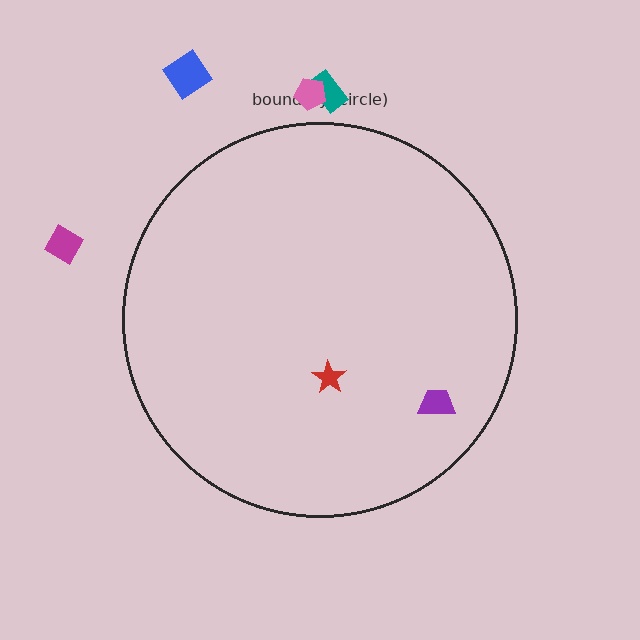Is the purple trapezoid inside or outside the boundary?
Inside.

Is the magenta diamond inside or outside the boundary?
Outside.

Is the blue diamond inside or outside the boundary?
Outside.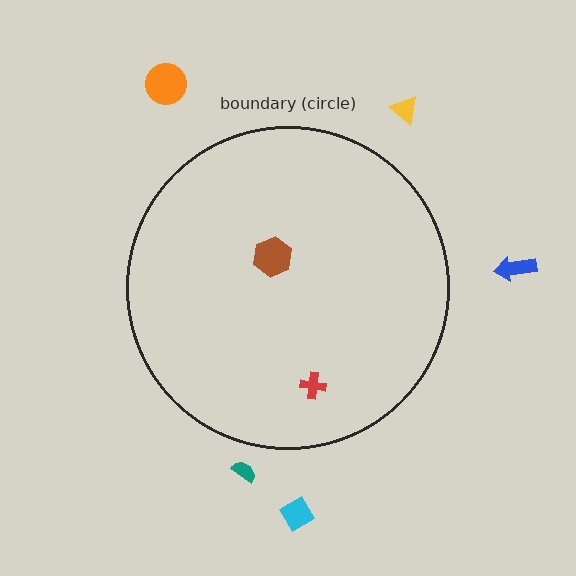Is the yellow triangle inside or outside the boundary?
Outside.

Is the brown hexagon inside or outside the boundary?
Inside.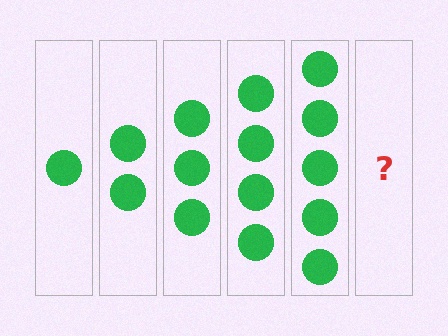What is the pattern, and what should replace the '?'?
The pattern is that each step adds one more circle. The '?' should be 6 circles.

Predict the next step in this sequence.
The next step is 6 circles.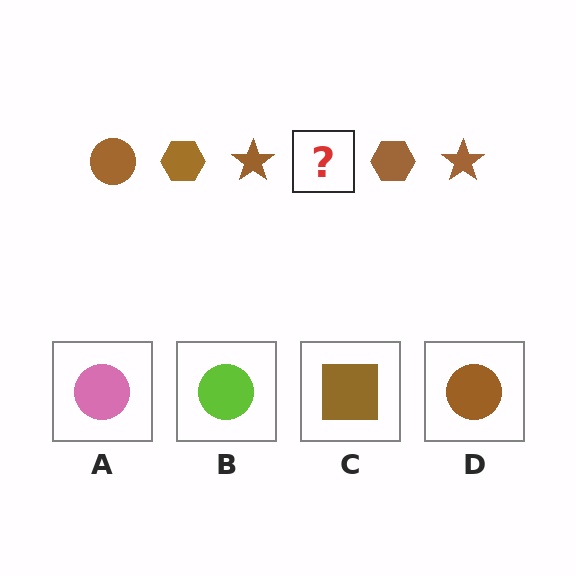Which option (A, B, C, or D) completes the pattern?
D.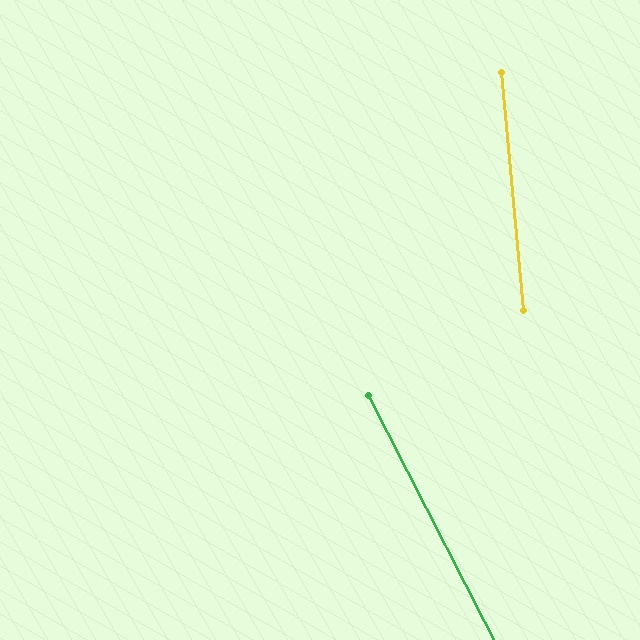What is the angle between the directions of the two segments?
Approximately 22 degrees.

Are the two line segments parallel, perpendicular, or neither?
Neither parallel nor perpendicular — they differ by about 22°.